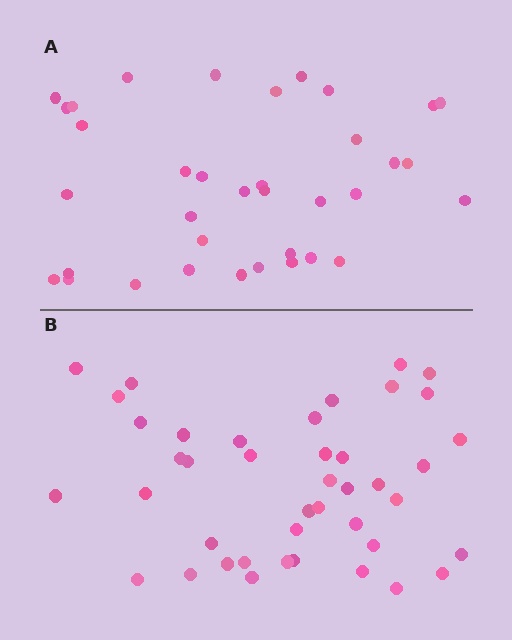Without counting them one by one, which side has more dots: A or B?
Region B (the bottom region) has more dots.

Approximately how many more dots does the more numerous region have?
Region B has about 6 more dots than region A.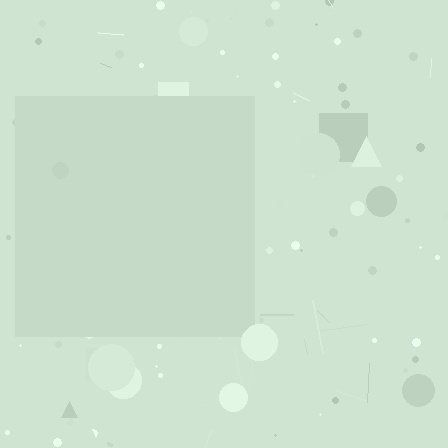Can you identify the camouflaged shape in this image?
The camouflaged shape is a square.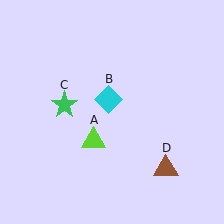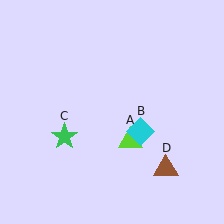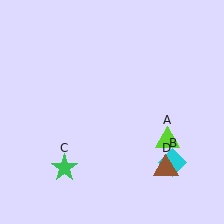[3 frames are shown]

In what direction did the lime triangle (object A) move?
The lime triangle (object A) moved right.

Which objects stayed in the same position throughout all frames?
Brown triangle (object D) remained stationary.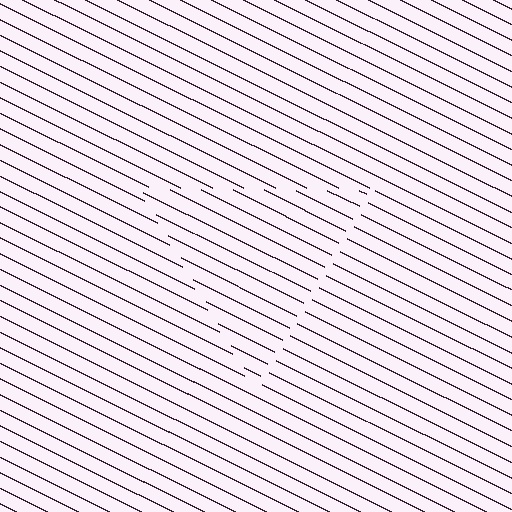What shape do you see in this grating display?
An illusory triangle. The interior of the shape contains the same grating, shifted by half a period — the contour is defined by the phase discontinuity where line-ends from the inner and outer gratings abut.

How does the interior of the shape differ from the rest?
The interior of the shape contains the same grating, shifted by half a period — the contour is defined by the phase discontinuity where line-ends from the inner and outer gratings abut.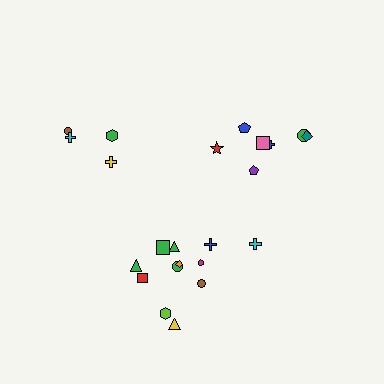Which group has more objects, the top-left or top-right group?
The top-right group.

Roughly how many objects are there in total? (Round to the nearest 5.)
Roughly 25 objects in total.